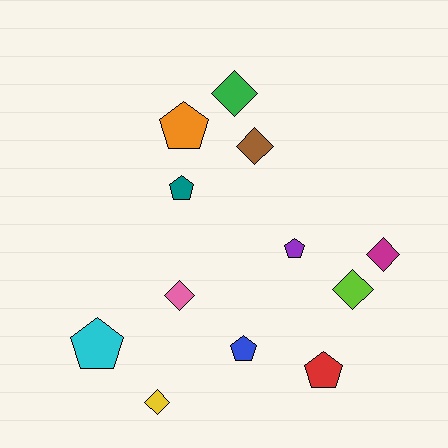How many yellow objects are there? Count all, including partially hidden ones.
There is 1 yellow object.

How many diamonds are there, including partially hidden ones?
There are 6 diamonds.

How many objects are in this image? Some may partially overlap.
There are 12 objects.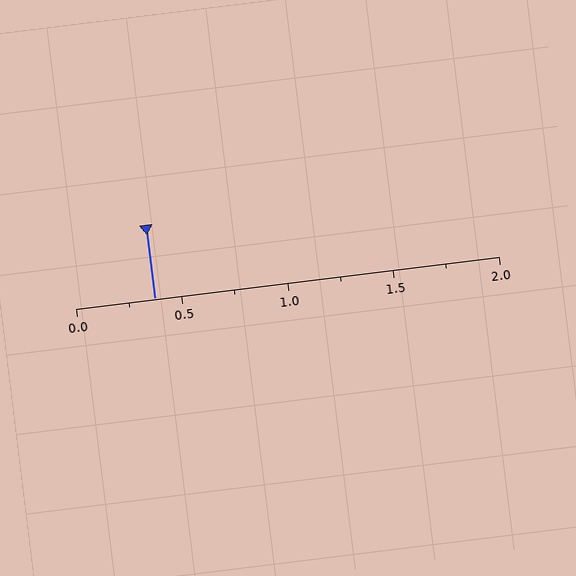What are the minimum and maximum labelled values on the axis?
The axis runs from 0.0 to 2.0.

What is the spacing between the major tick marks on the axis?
The major ticks are spaced 0.5 apart.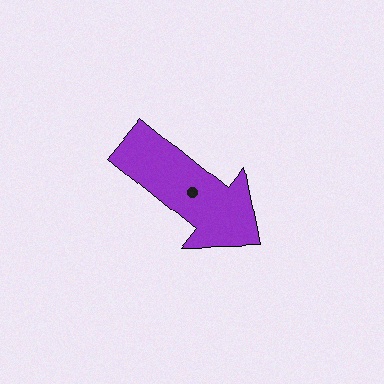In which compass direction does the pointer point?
Southeast.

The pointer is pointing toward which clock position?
Roughly 4 o'clock.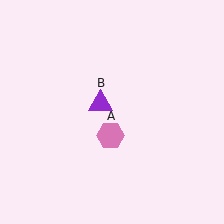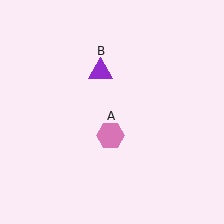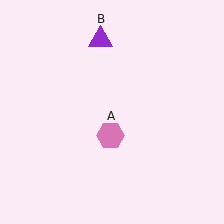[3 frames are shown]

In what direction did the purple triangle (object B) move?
The purple triangle (object B) moved up.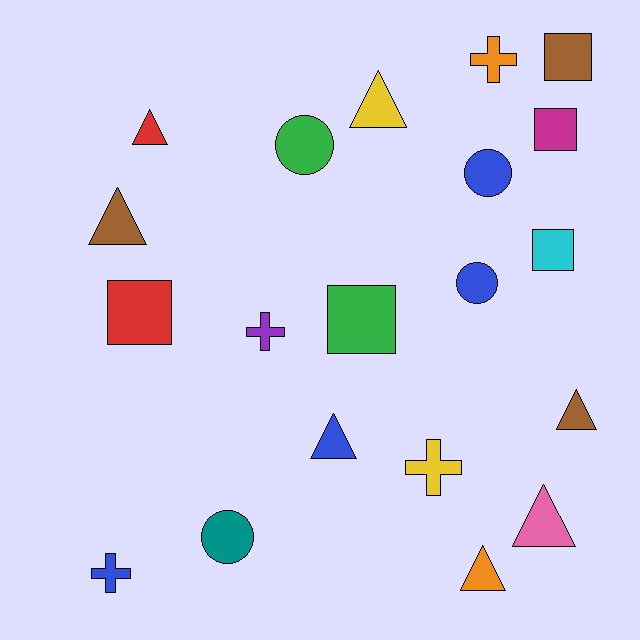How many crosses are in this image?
There are 4 crosses.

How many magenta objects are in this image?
There is 1 magenta object.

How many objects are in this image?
There are 20 objects.